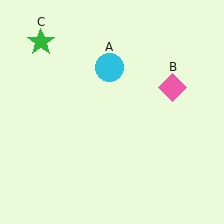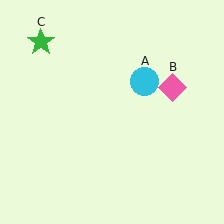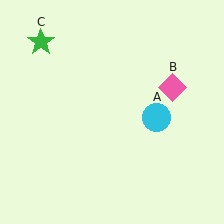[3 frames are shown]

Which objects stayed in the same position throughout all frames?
Pink diamond (object B) and green star (object C) remained stationary.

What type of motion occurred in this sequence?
The cyan circle (object A) rotated clockwise around the center of the scene.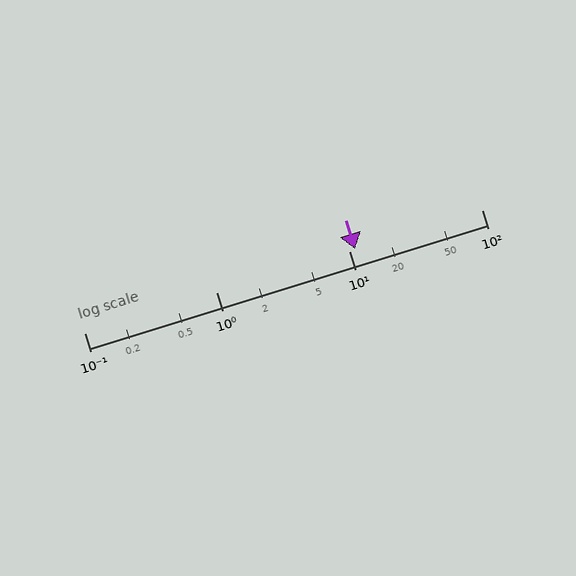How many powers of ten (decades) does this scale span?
The scale spans 3 decades, from 0.1 to 100.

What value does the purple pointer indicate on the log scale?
The pointer indicates approximately 11.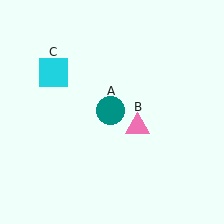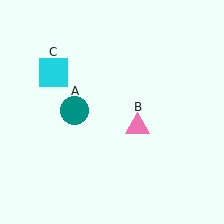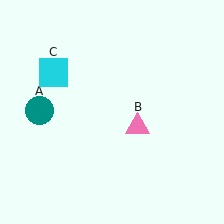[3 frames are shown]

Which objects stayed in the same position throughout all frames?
Pink triangle (object B) and cyan square (object C) remained stationary.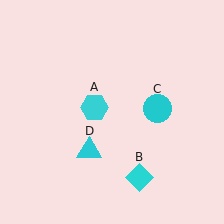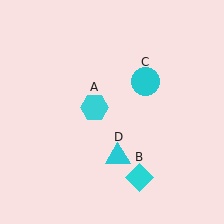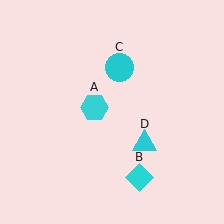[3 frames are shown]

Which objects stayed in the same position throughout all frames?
Cyan hexagon (object A) and cyan diamond (object B) remained stationary.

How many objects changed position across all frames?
2 objects changed position: cyan circle (object C), cyan triangle (object D).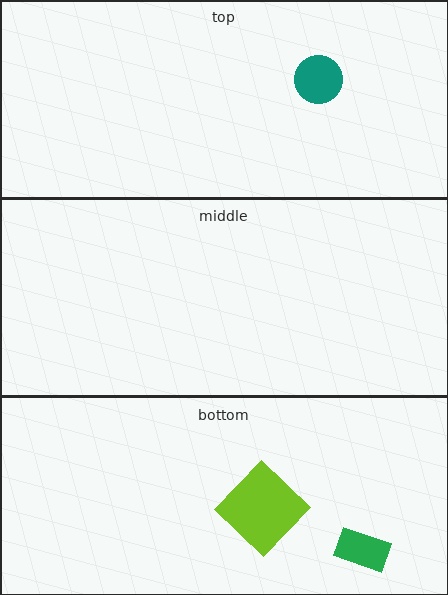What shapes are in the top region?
The teal circle.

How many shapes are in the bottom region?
2.